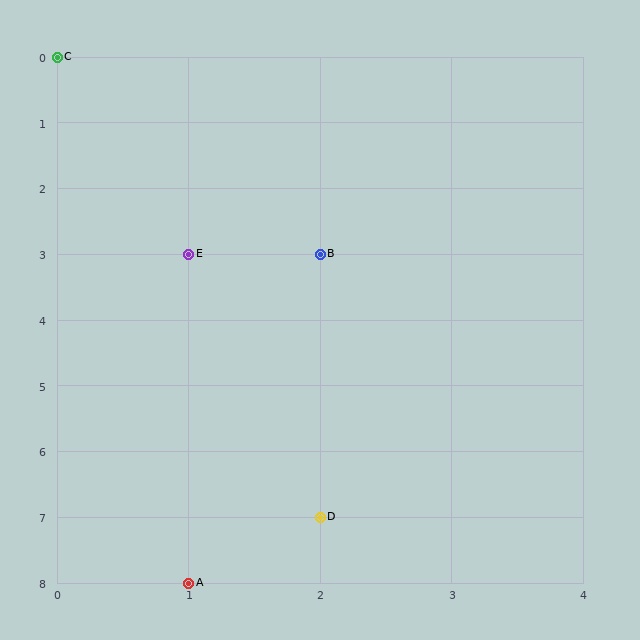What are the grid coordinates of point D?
Point D is at grid coordinates (2, 7).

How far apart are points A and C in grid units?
Points A and C are 1 column and 8 rows apart (about 8.1 grid units diagonally).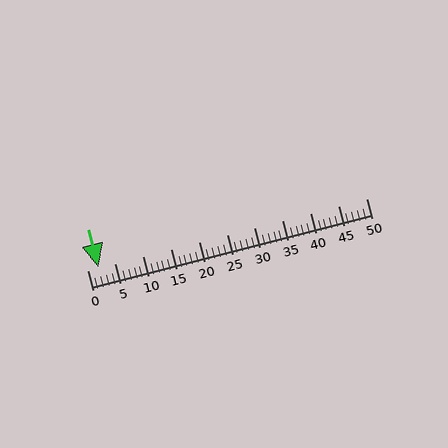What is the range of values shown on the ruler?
The ruler shows values from 0 to 50.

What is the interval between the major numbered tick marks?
The major tick marks are spaced 5 units apart.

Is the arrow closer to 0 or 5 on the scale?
The arrow is closer to 0.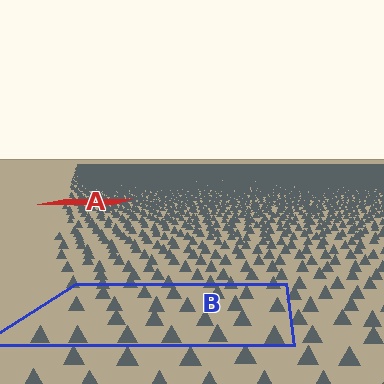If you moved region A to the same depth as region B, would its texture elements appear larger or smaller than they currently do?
They would appear larger. At a closer depth, the same texture elements are projected at a bigger on-screen size.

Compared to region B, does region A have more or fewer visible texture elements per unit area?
Region A has more texture elements per unit area — they are packed more densely because it is farther away.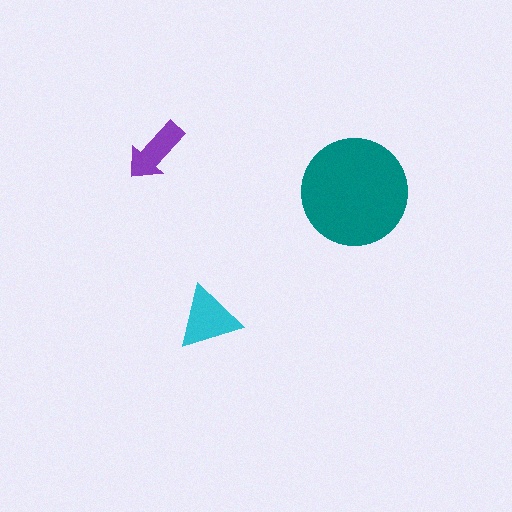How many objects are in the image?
There are 3 objects in the image.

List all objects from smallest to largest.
The purple arrow, the cyan triangle, the teal circle.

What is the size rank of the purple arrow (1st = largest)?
3rd.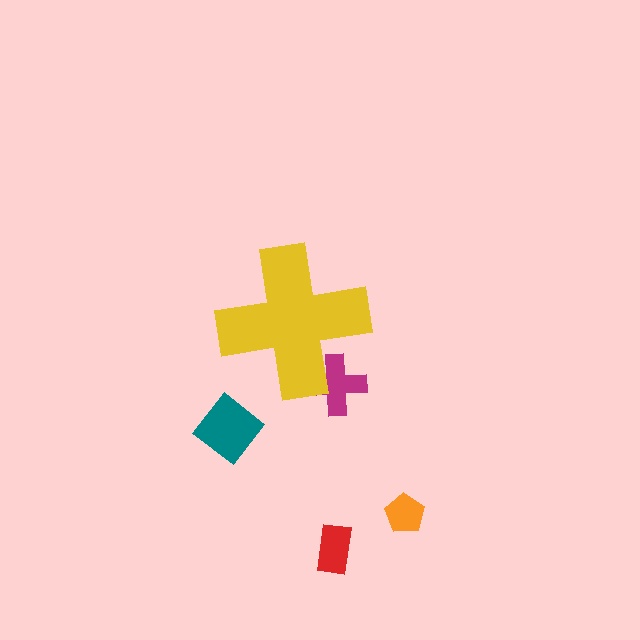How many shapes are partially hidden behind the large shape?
1 shape is partially hidden.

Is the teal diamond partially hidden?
No, the teal diamond is fully visible.